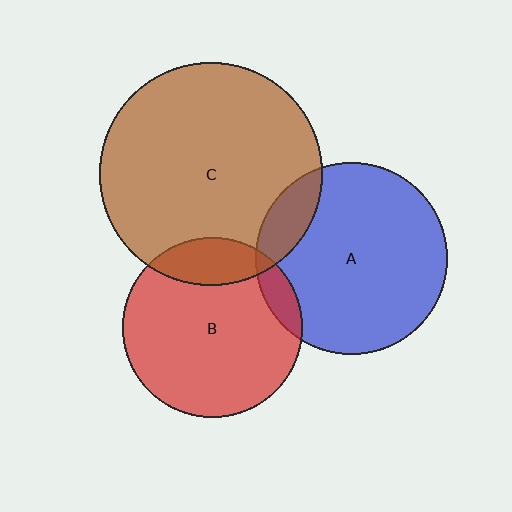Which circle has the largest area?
Circle C (brown).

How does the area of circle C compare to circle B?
Approximately 1.5 times.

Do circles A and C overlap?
Yes.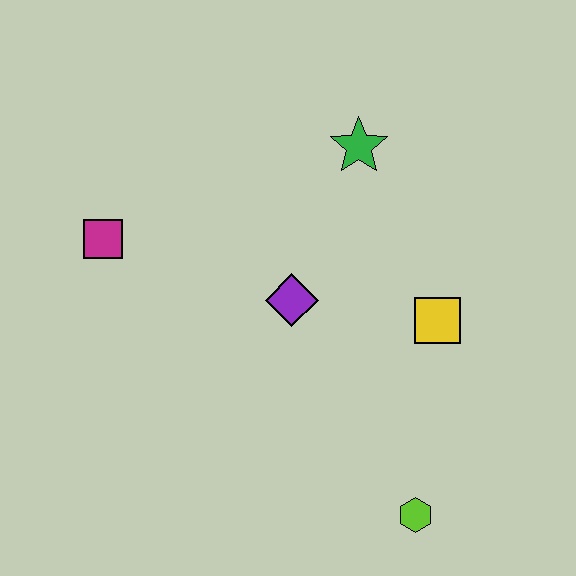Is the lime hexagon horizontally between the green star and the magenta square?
No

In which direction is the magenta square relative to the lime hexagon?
The magenta square is to the left of the lime hexagon.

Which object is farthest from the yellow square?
The magenta square is farthest from the yellow square.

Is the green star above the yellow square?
Yes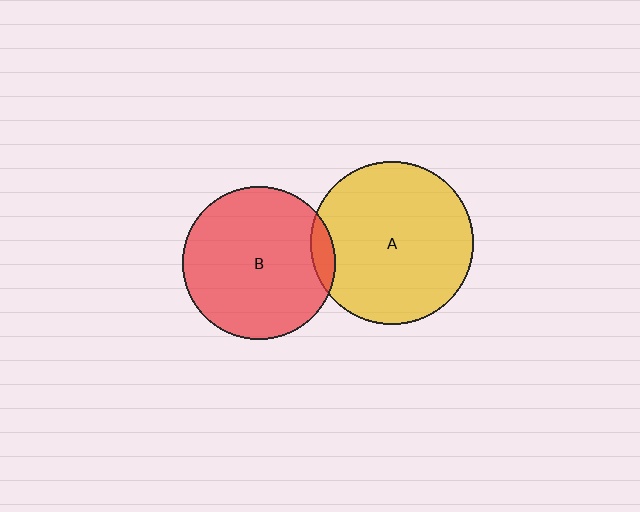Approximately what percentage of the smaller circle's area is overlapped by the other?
Approximately 5%.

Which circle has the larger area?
Circle A (yellow).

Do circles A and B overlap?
Yes.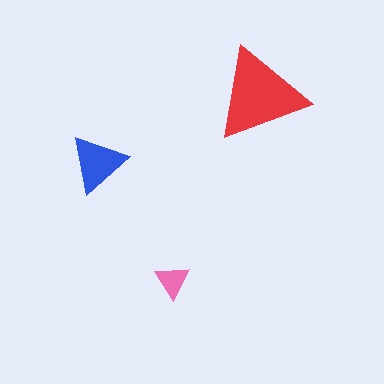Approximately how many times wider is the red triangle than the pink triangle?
About 2.5 times wider.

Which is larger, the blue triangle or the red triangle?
The red one.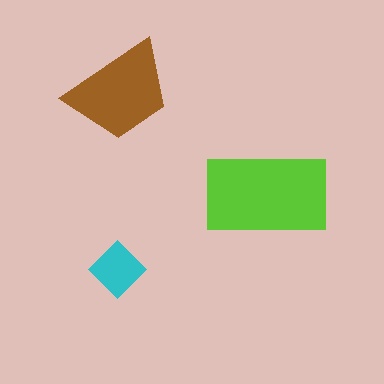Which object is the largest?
The lime rectangle.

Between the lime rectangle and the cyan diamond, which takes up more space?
The lime rectangle.